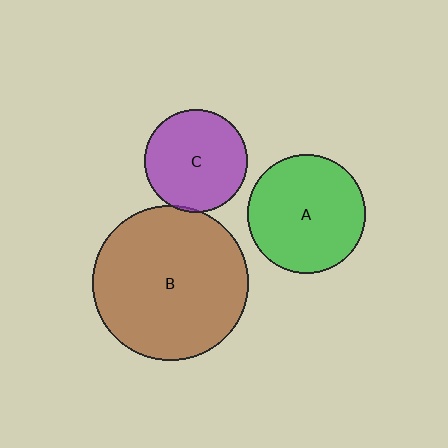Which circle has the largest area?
Circle B (brown).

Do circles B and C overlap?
Yes.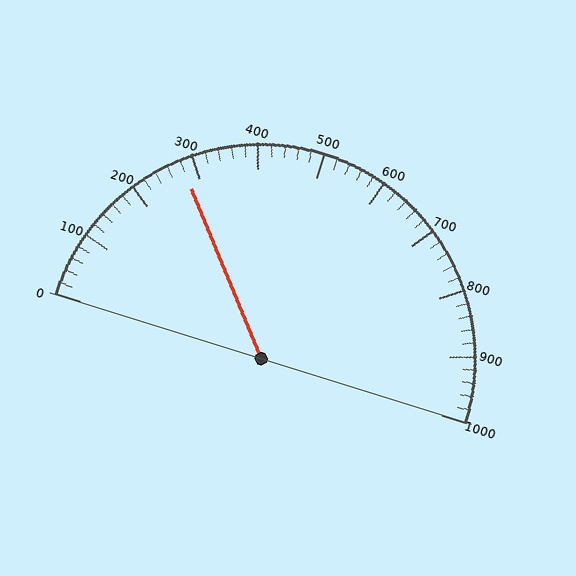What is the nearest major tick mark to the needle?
The nearest major tick mark is 300.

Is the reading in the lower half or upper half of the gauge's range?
The reading is in the lower half of the range (0 to 1000).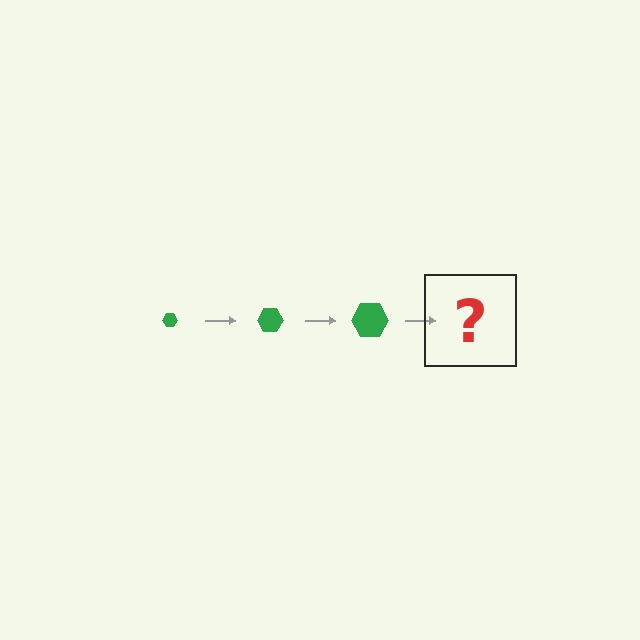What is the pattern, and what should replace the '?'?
The pattern is that the hexagon gets progressively larger each step. The '?' should be a green hexagon, larger than the previous one.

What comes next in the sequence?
The next element should be a green hexagon, larger than the previous one.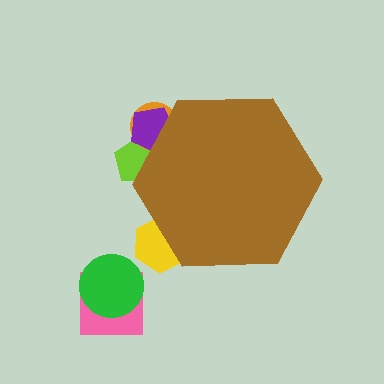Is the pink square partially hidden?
No, the pink square is fully visible.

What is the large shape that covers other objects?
A brown hexagon.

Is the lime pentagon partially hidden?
Yes, the lime pentagon is partially hidden behind the brown hexagon.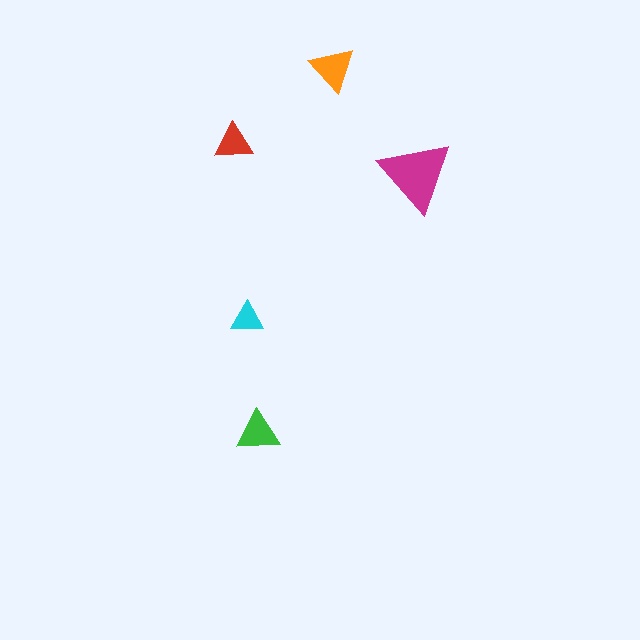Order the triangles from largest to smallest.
the magenta one, the orange one, the green one, the red one, the cyan one.